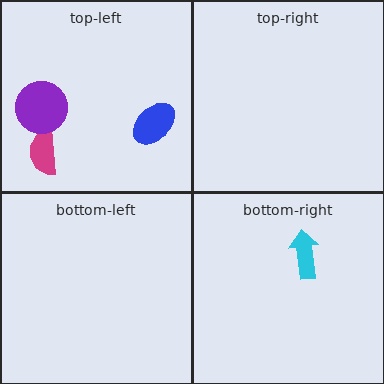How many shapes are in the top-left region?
3.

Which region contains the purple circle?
The top-left region.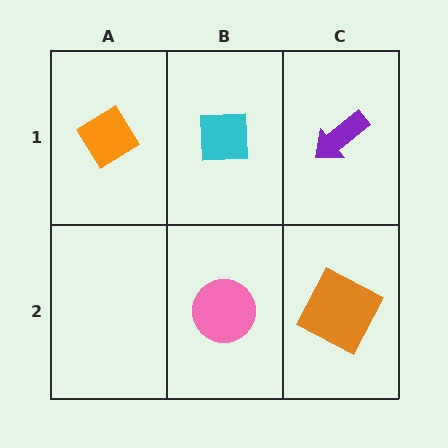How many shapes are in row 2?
2 shapes.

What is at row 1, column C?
A purple arrow.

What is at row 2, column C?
An orange square.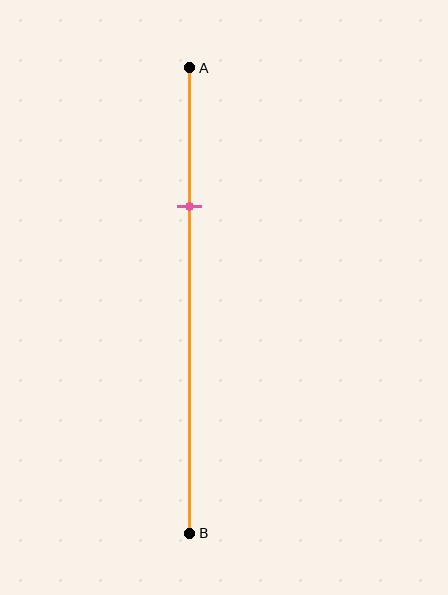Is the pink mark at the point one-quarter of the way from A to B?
No, the mark is at about 30% from A, not at the 25% one-quarter point.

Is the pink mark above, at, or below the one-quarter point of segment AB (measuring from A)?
The pink mark is below the one-quarter point of segment AB.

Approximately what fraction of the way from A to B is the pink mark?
The pink mark is approximately 30% of the way from A to B.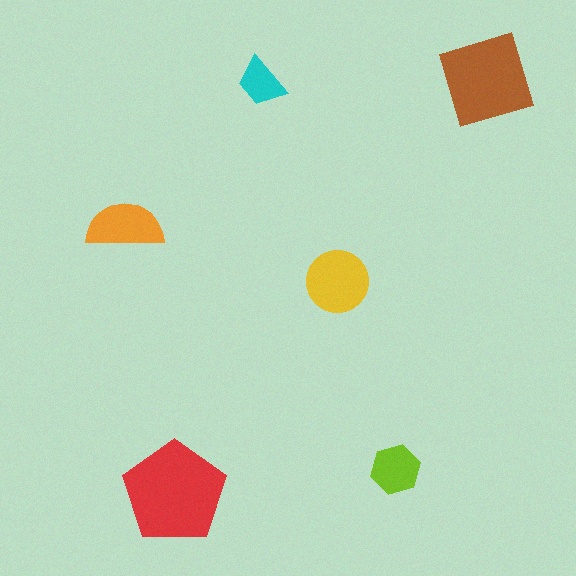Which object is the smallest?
The cyan trapezoid.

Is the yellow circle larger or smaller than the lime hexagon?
Larger.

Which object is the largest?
The red pentagon.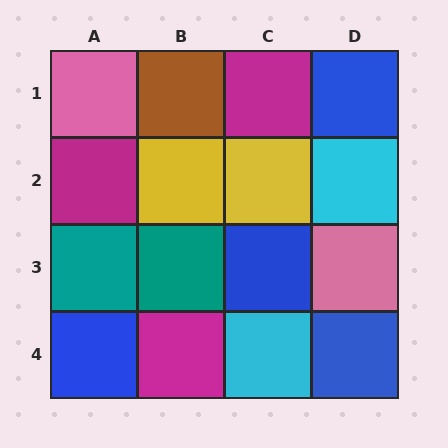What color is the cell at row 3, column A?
Teal.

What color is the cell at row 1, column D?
Blue.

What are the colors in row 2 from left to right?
Magenta, yellow, yellow, cyan.